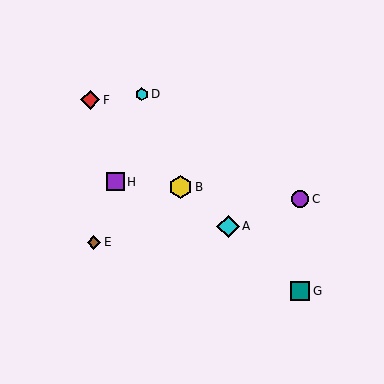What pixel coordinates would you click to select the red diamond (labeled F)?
Click at (90, 100) to select the red diamond F.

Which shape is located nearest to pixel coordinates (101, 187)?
The purple square (labeled H) at (115, 182) is nearest to that location.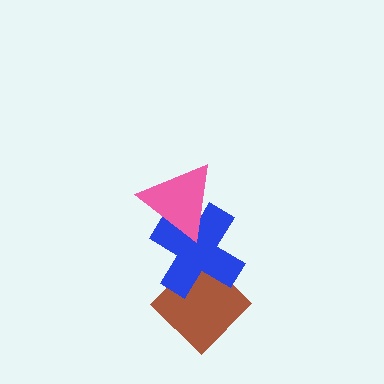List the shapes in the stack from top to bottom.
From top to bottom: the pink triangle, the blue cross, the brown diamond.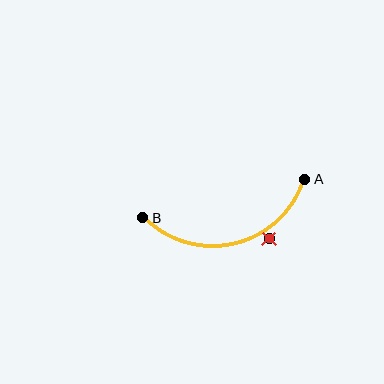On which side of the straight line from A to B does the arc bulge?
The arc bulges below the straight line connecting A and B.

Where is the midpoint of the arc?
The arc midpoint is the point on the curve farthest from the straight line joining A and B. It sits below that line.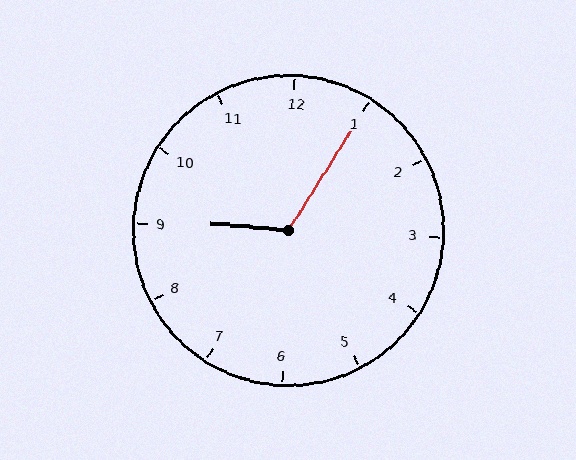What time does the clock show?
9:05.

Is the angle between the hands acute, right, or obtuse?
It is obtuse.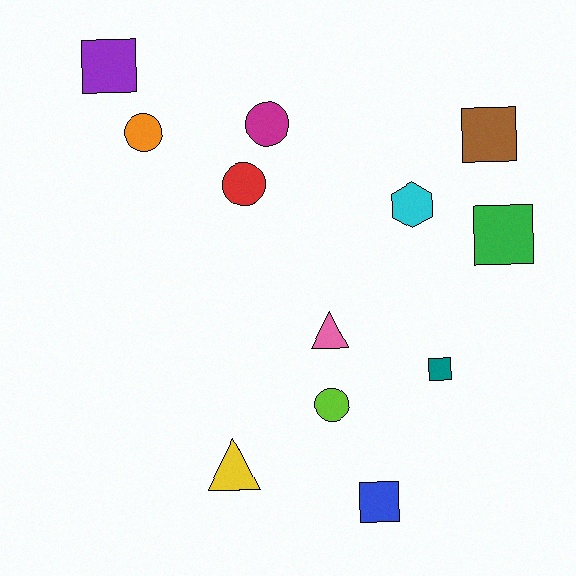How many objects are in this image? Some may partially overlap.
There are 12 objects.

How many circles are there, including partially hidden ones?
There are 4 circles.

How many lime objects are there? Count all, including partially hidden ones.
There is 1 lime object.